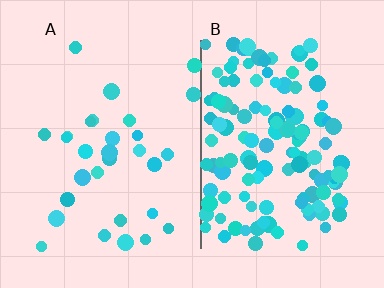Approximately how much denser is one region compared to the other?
Approximately 4.5× — region B over region A.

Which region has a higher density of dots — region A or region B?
B (the right).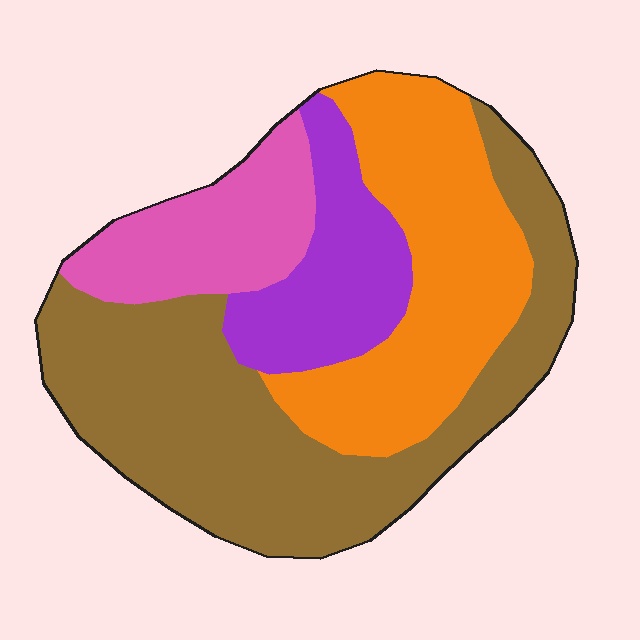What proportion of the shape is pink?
Pink covers about 15% of the shape.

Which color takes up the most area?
Brown, at roughly 40%.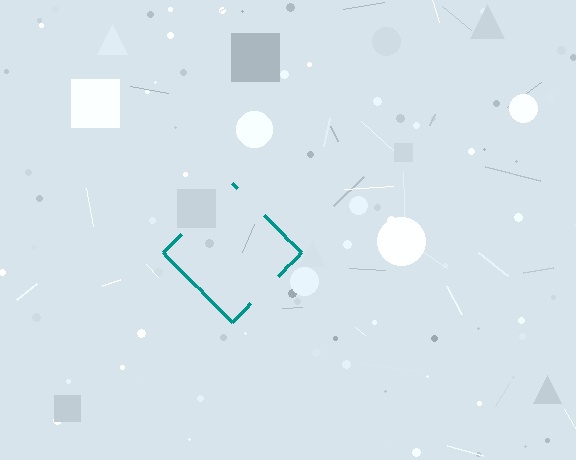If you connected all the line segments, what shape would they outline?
They would outline a diamond.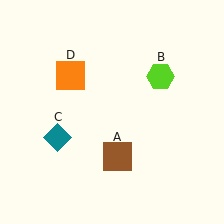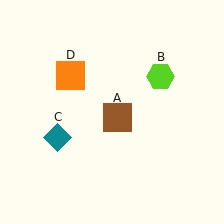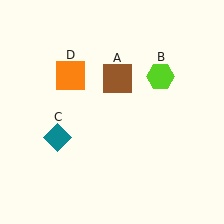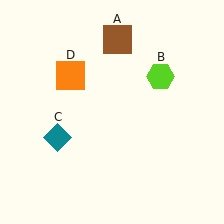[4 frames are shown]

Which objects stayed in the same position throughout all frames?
Lime hexagon (object B) and teal diamond (object C) and orange square (object D) remained stationary.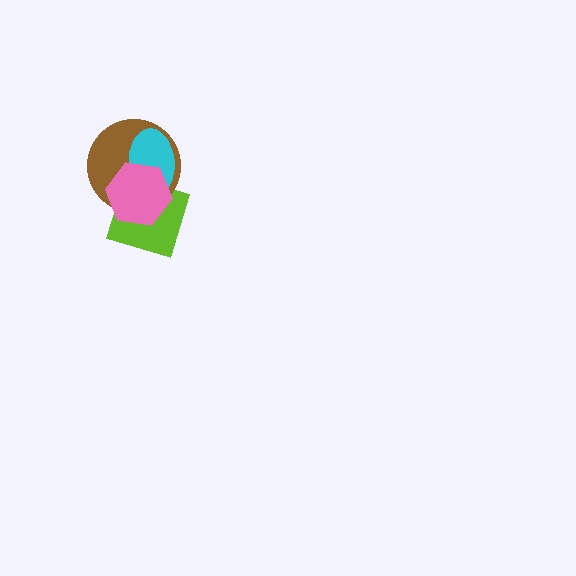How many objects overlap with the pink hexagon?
3 objects overlap with the pink hexagon.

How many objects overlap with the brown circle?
3 objects overlap with the brown circle.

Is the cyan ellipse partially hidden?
Yes, it is partially covered by another shape.